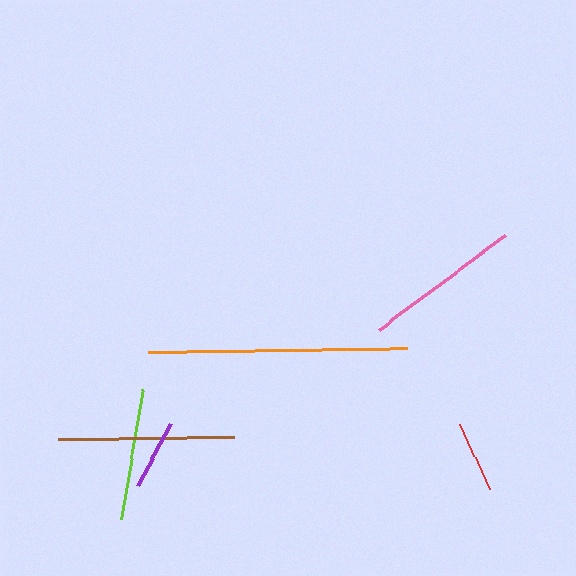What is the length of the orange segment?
The orange segment is approximately 259 pixels long.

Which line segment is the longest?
The orange line is the longest at approximately 259 pixels.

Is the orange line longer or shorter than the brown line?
The orange line is longer than the brown line.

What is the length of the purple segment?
The purple segment is approximately 71 pixels long.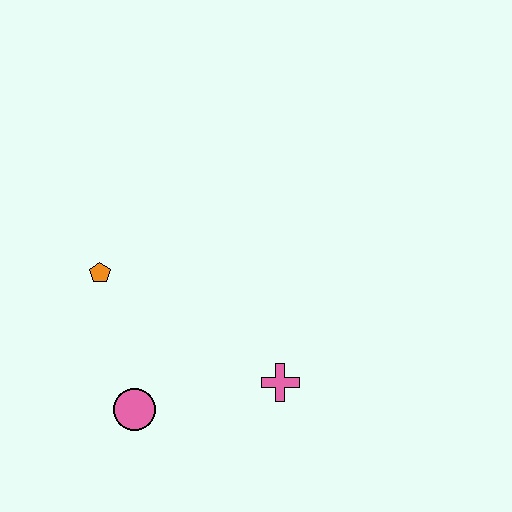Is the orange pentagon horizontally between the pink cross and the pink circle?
No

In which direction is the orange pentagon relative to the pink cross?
The orange pentagon is to the left of the pink cross.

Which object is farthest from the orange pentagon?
The pink cross is farthest from the orange pentagon.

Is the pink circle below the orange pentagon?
Yes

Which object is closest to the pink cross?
The pink circle is closest to the pink cross.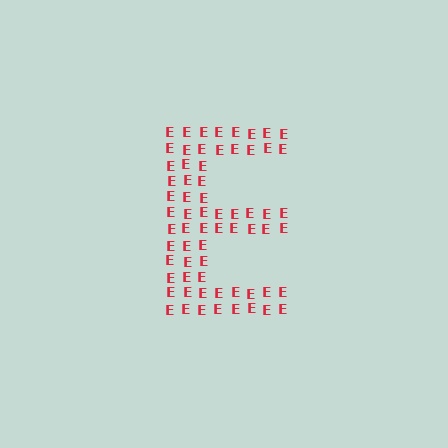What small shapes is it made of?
It is made of small letter E's.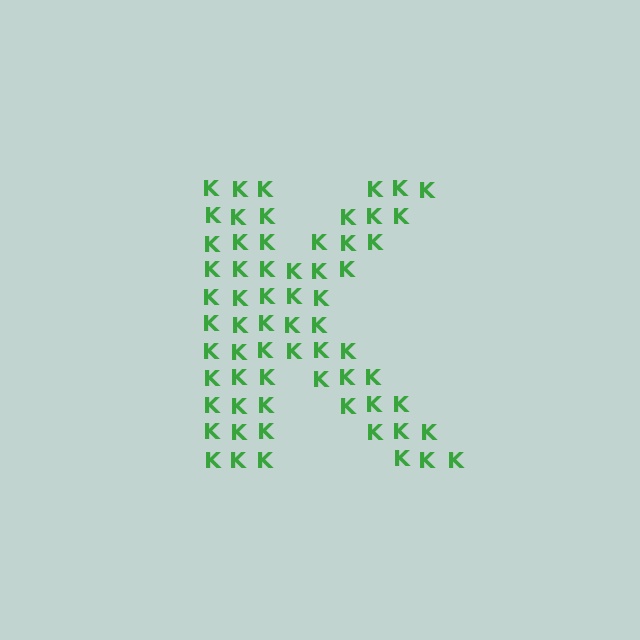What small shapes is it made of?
It is made of small letter K's.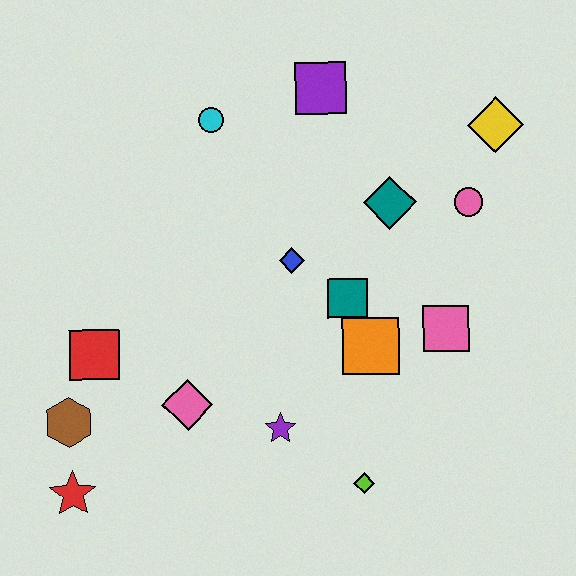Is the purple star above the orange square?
No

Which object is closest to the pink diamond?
The purple star is closest to the pink diamond.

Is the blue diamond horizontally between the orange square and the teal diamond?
No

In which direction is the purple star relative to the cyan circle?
The purple star is below the cyan circle.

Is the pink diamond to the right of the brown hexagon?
Yes